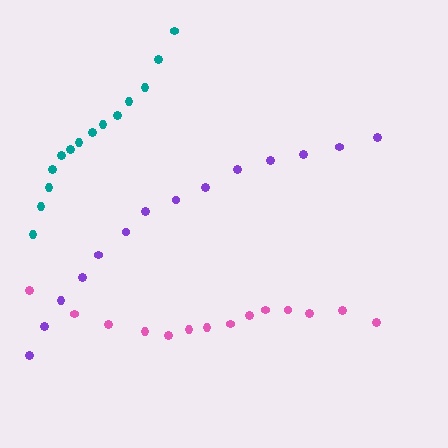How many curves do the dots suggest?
There are 3 distinct paths.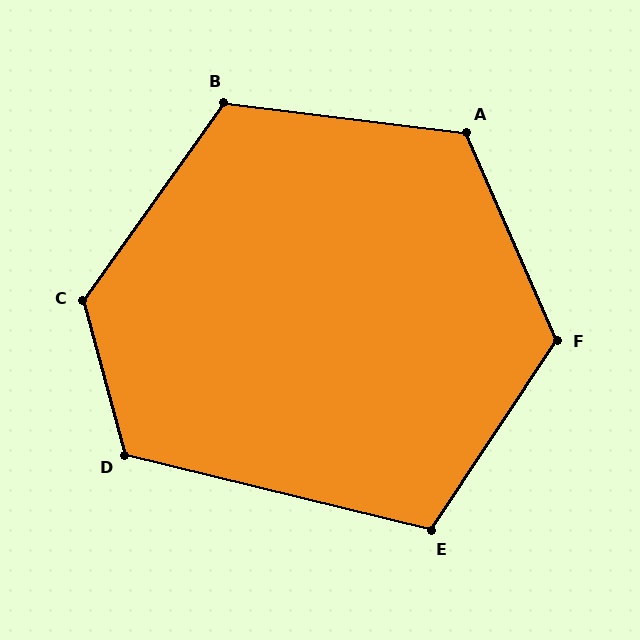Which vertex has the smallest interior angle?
E, at approximately 110 degrees.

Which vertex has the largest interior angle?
C, at approximately 130 degrees.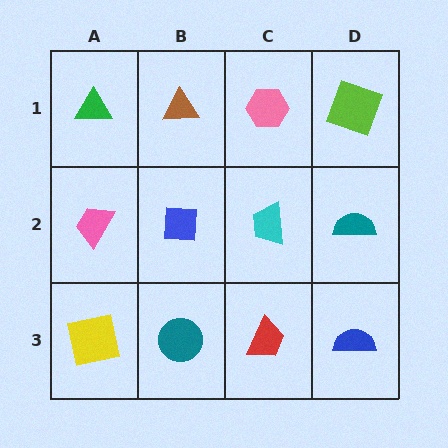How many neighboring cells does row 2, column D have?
3.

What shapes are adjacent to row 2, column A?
A green triangle (row 1, column A), a yellow square (row 3, column A), a blue square (row 2, column B).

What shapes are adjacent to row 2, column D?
A lime square (row 1, column D), a blue semicircle (row 3, column D), a cyan trapezoid (row 2, column C).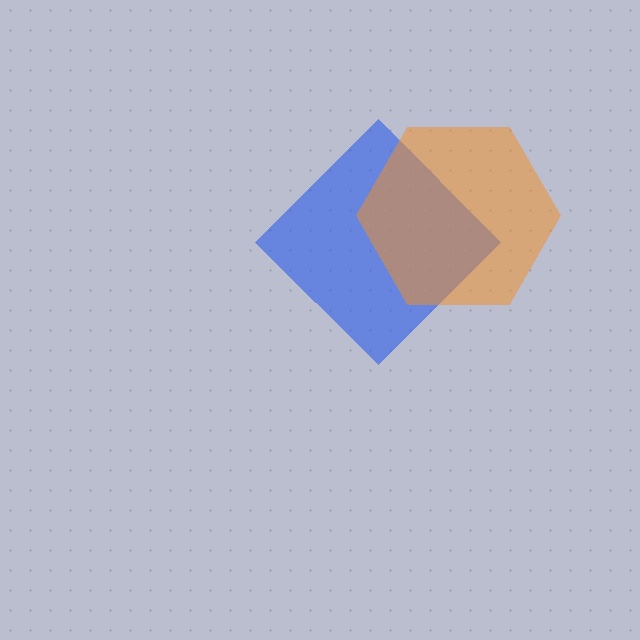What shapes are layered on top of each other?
The layered shapes are: a blue diamond, an orange hexagon.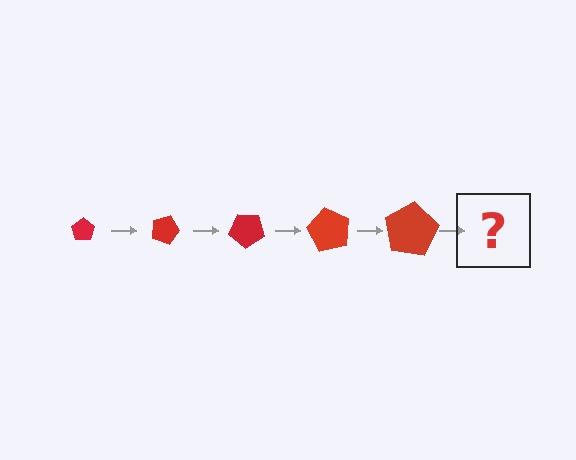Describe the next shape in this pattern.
It should be a pentagon, larger than the previous one and rotated 100 degrees from the start.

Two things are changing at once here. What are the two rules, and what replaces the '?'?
The two rules are that the pentagon grows larger each step and it rotates 20 degrees each step. The '?' should be a pentagon, larger than the previous one and rotated 100 degrees from the start.